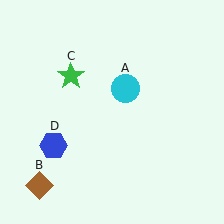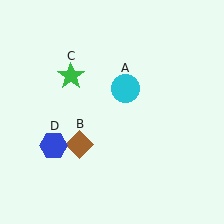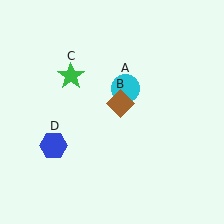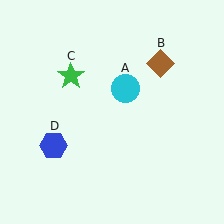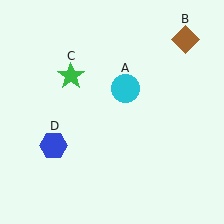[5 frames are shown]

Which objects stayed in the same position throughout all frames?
Cyan circle (object A) and green star (object C) and blue hexagon (object D) remained stationary.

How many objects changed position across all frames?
1 object changed position: brown diamond (object B).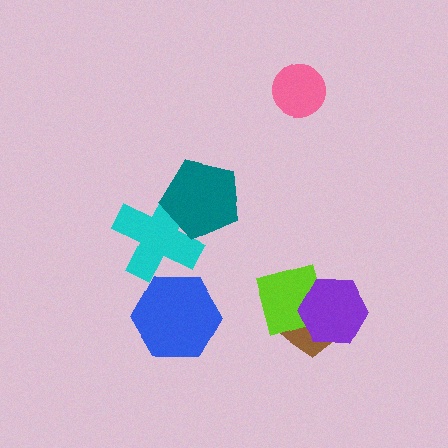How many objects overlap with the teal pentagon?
1 object overlaps with the teal pentagon.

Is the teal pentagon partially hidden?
No, no other shape covers it.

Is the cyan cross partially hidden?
Yes, it is partially covered by another shape.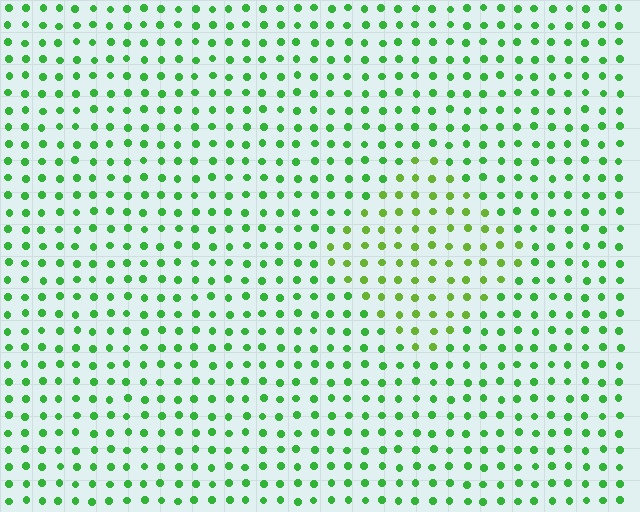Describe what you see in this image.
The image is filled with small green elements in a uniform arrangement. A diamond-shaped region is visible where the elements are tinted to a slightly different hue, forming a subtle color boundary.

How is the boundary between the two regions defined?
The boundary is defined purely by a slight shift in hue (about 28 degrees). Spacing, size, and orientation are identical on both sides.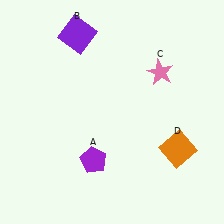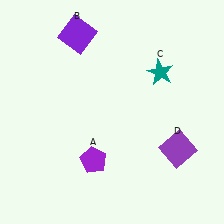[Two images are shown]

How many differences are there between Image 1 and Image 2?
There are 2 differences between the two images.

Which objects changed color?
C changed from pink to teal. D changed from orange to purple.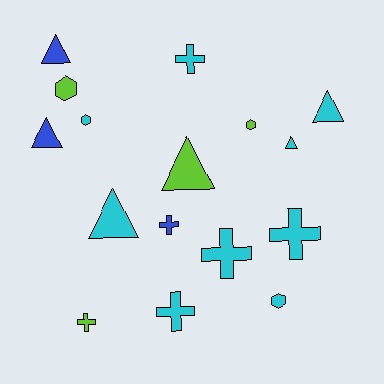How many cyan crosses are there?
There are 4 cyan crosses.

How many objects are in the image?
There are 16 objects.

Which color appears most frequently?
Cyan, with 9 objects.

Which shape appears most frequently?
Triangle, with 6 objects.